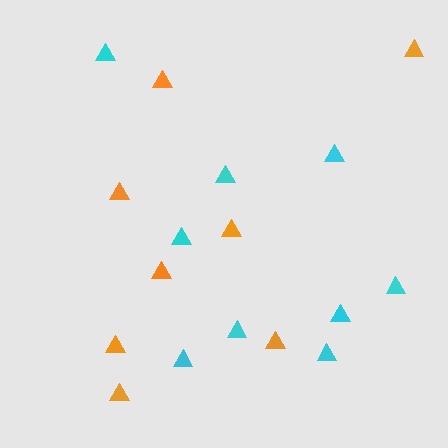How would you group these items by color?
There are 2 groups: one group of orange triangles (8) and one group of cyan triangles (9).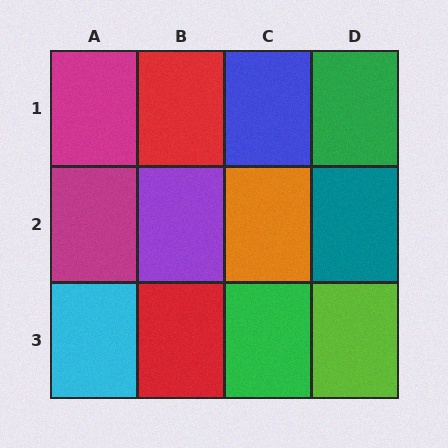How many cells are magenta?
2 cells are magenta.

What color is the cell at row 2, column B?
Purple.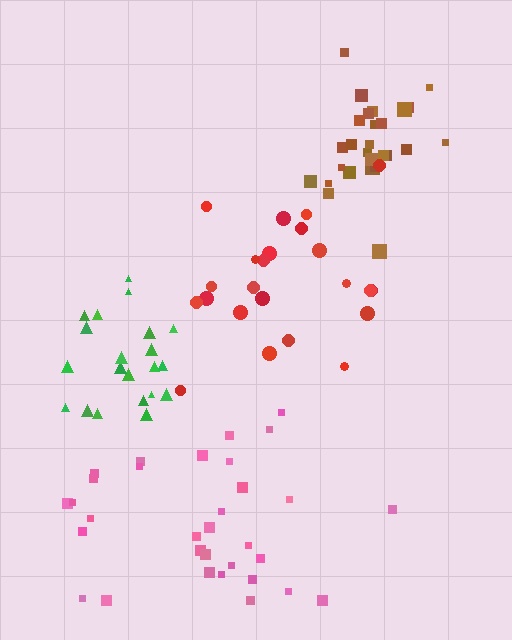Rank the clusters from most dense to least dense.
brown, green, pink, red.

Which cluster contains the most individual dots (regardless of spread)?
Pink (33).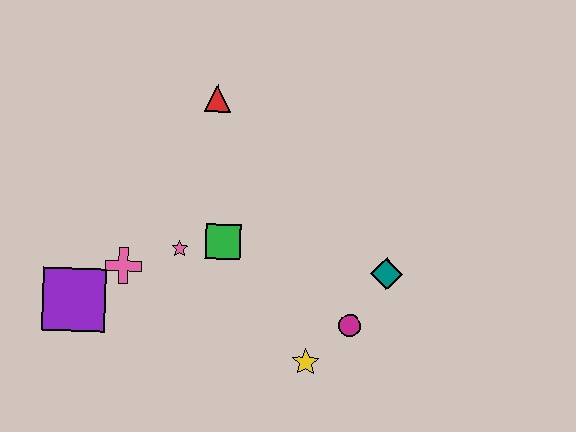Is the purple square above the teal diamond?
No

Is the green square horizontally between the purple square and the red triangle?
No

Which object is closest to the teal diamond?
The magenta circle is closest to the teal diamond.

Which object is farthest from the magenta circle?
The purple square is farthest from the magenta circle.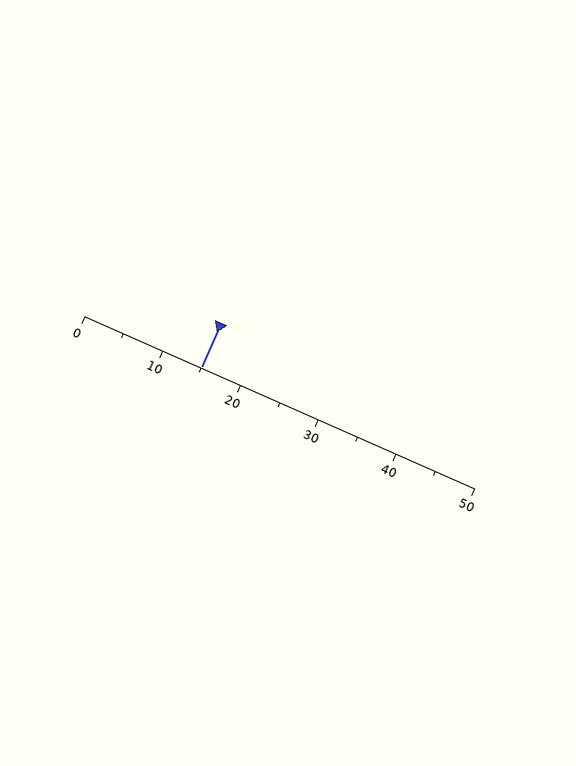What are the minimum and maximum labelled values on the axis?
The axis runs from 0 to 50.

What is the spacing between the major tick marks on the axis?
The major ticks are spaced 10 apart.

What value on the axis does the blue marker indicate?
The marker indicates approximately 15.